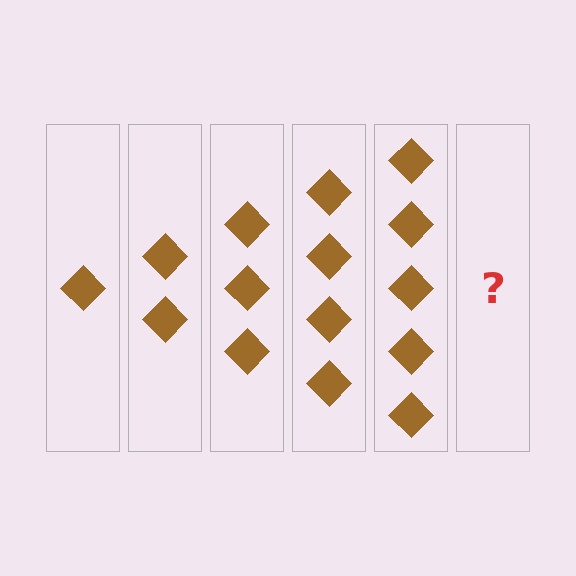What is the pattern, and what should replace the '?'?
The pattern is that each step adds one more diamond. The '?' should be 6 diamonds.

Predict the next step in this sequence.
The next step is 6 diamonds.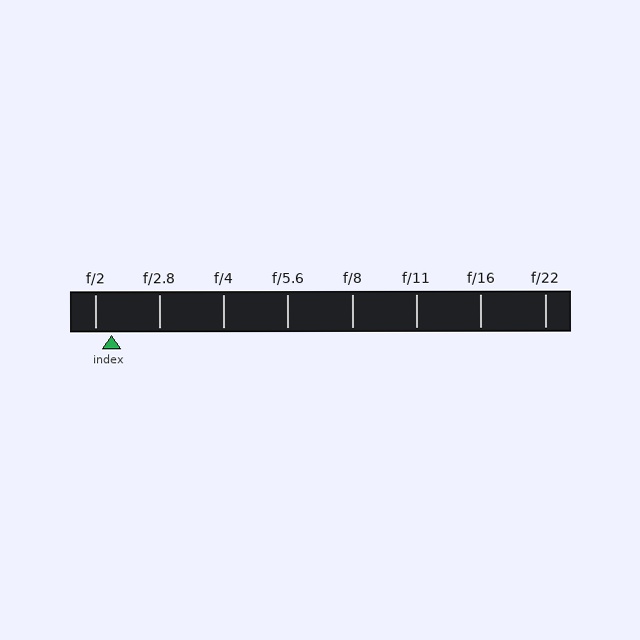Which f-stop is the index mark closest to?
The index mark is closest to f/2.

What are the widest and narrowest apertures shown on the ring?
The widest aperture shown is f/2 and the narrowest is f/22.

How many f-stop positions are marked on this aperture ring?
There are 8 f-stop positions marked.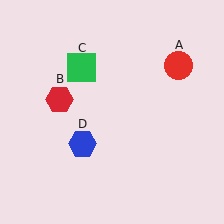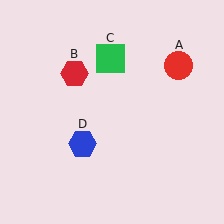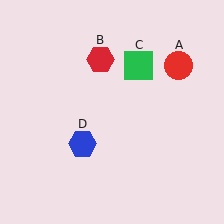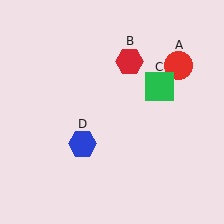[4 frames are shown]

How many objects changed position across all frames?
2 objects changed position: red hexagon (object B), green square (object C).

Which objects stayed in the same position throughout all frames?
Red circle (object A) and blue hexagon (object D) remained stationary.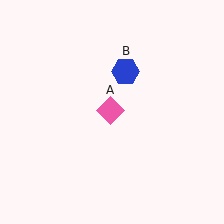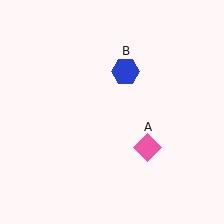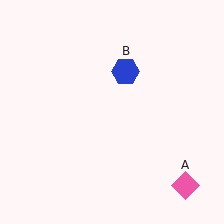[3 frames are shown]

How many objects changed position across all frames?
1 object changed position: pink diamond (object A).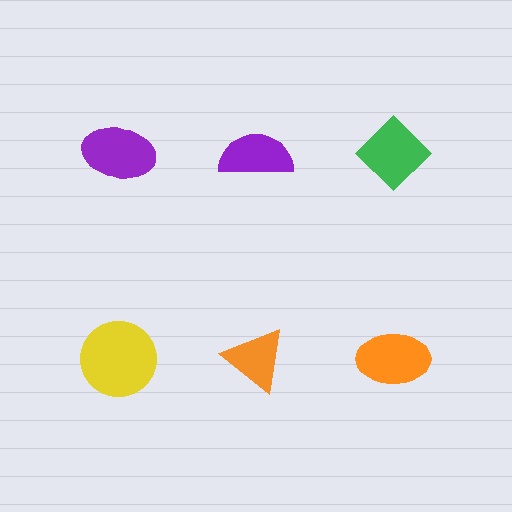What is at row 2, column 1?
A yellow circle.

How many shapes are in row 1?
3 shapes.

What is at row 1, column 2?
A purple semicircle.